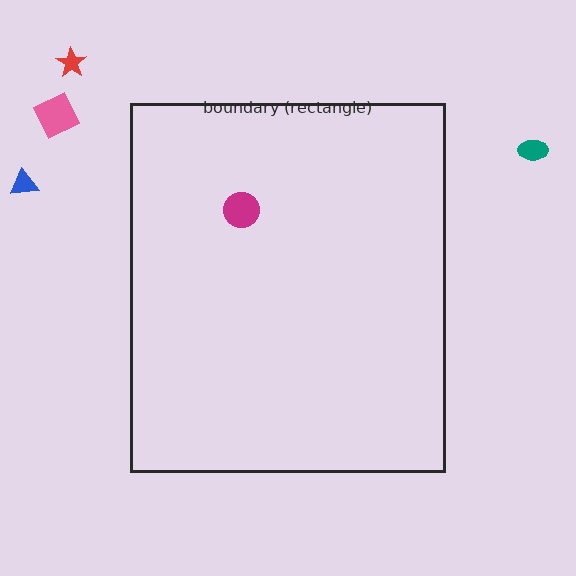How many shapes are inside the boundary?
1 inside, 4 outside.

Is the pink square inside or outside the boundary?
Outside.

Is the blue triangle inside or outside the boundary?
Outside.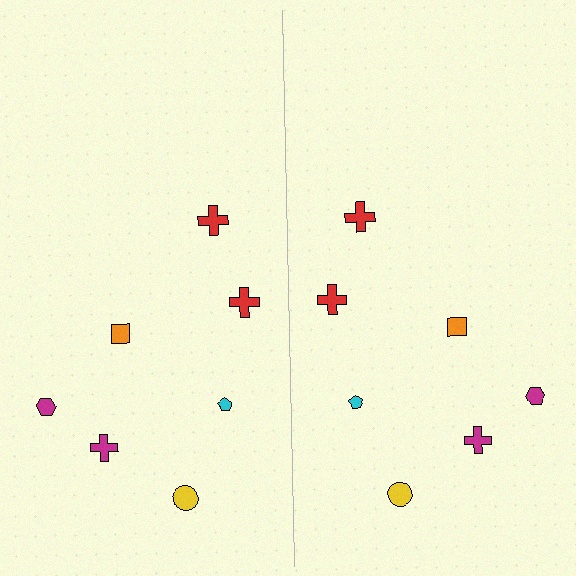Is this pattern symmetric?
Yes, this pattern has bilateral (reflection) symmetry.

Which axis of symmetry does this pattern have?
The pattern has a vertical axis of symmetry running through the center of the image.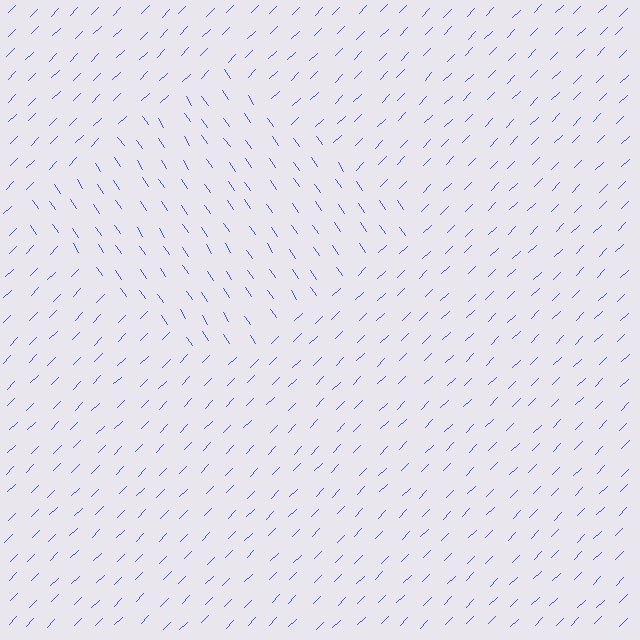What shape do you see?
I see a diamond.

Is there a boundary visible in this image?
Yes, there is a texture boundary formed by a change in line orientation.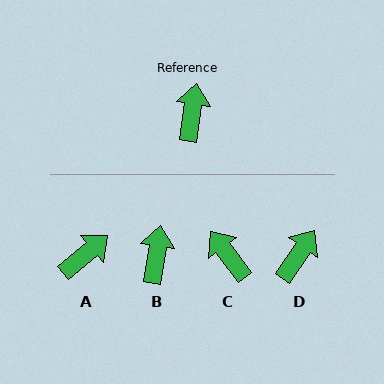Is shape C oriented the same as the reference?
No, it is off by about 45 degrees.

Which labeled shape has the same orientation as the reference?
B.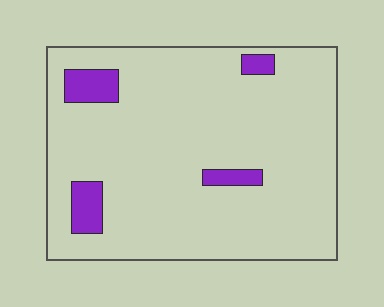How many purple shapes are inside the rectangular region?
4.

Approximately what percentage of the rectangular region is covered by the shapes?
Approximately 10%.